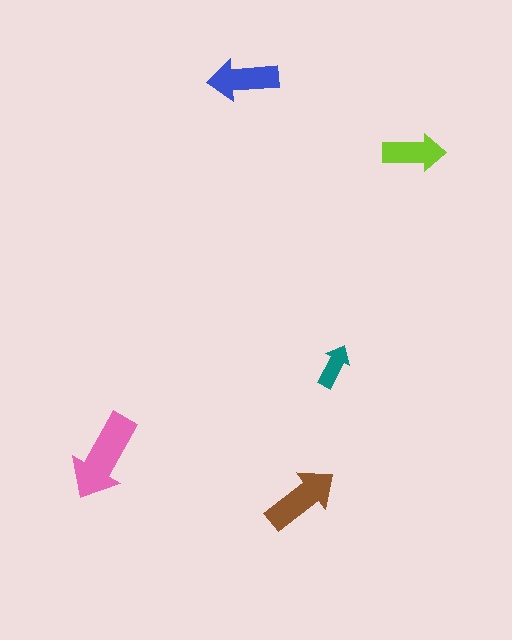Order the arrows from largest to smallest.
the pink one, the brown one, the blue one, the lime one, the teal one.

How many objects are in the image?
There are 5 objects in the image.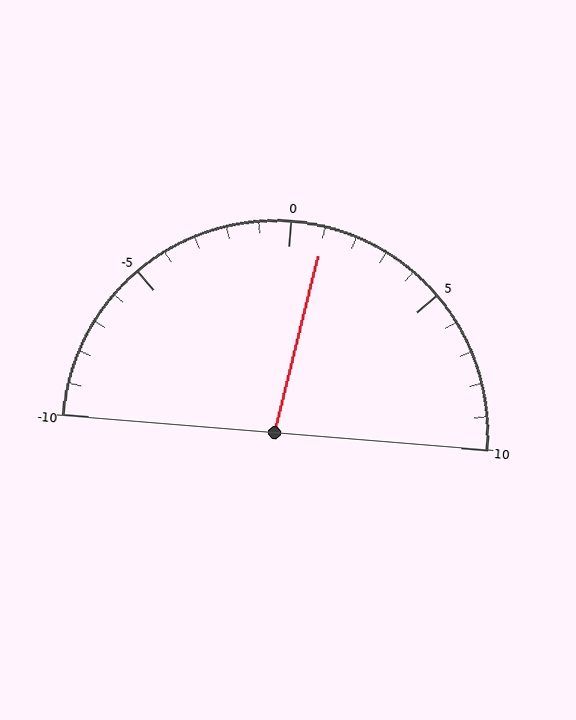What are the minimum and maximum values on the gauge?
The gauge ranges from -10 to 10.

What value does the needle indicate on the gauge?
The needle indicates approximately 1.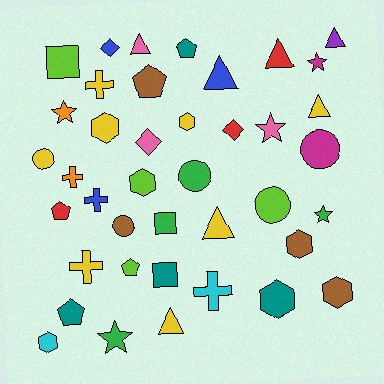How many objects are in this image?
There are 40 objects.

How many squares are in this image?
There are 3 squares.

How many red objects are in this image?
There are 3 red objects.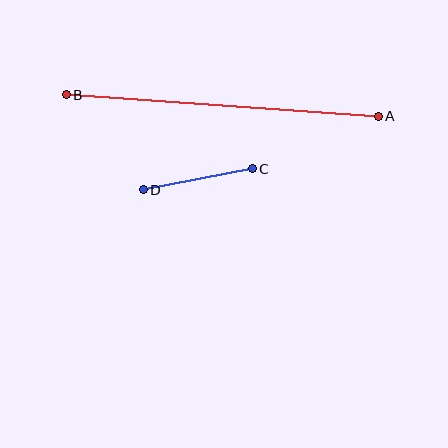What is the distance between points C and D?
The distance is approximately 111 pixels.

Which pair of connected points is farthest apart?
Points A and B are farthest apart.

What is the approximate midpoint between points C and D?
The midpoint is at approximately (198, 179) pixels.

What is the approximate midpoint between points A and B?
The midpoint is at approximately (222, 106) pixels.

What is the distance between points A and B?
The distance is approximately 313 pixels.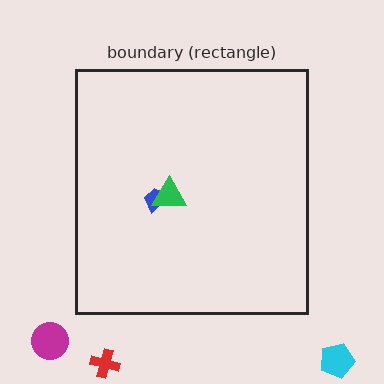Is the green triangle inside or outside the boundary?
Inside.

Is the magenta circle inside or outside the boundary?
Outside.